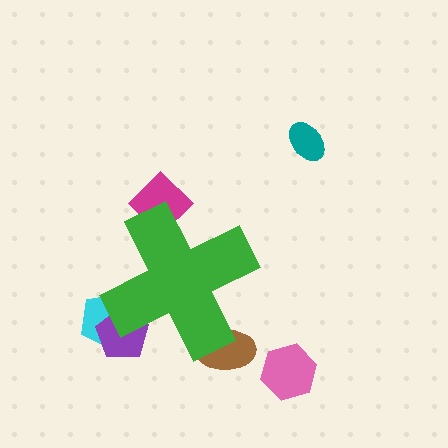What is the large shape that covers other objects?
A green cross.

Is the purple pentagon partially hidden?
Yes, the purple pentagon is partially hidden behind the green cross.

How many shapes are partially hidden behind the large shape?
4 shapes are partially hidden.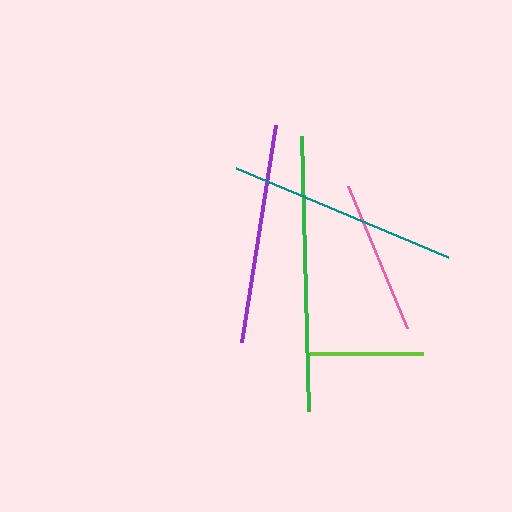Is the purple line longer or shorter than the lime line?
The purple line is longer than the lime line.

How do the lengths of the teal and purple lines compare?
The teal and purple lines are approximately the same length.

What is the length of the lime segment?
The lime segment is approximately 113 pixels long.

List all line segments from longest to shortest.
From longest to shortest: green, teal, purple, pink, lime.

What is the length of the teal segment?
The teal segment is approximately 230 pixels long.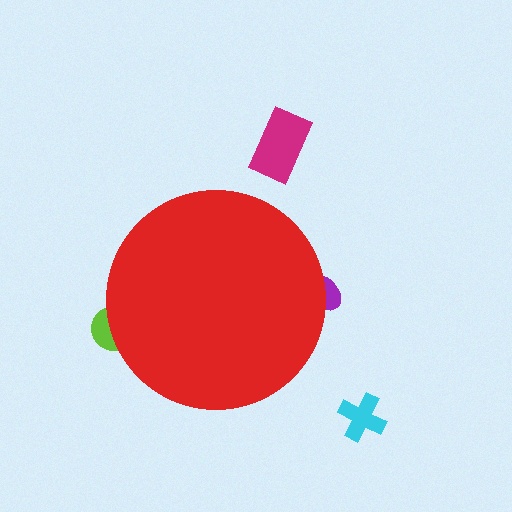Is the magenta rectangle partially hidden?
No, the magenta rectangle is fully visible.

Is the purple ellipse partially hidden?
Yes, the purple ellipse is partially hidden behind the red circle.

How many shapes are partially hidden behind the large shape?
2 shapes are partially hidden.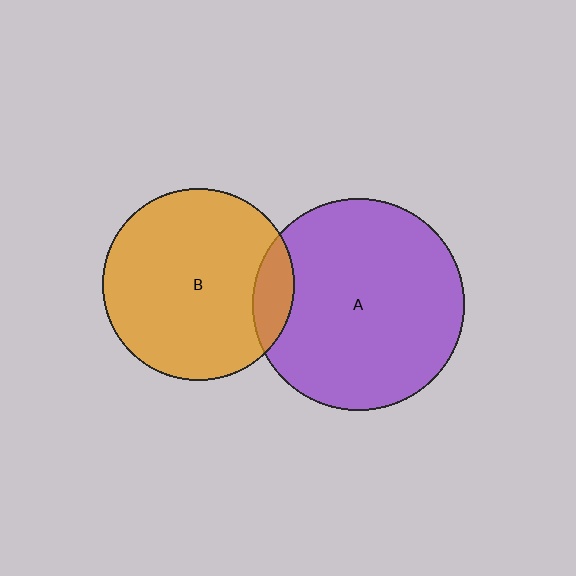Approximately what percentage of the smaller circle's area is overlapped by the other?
Approximately 10%.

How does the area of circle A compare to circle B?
Approximately 1.2 times.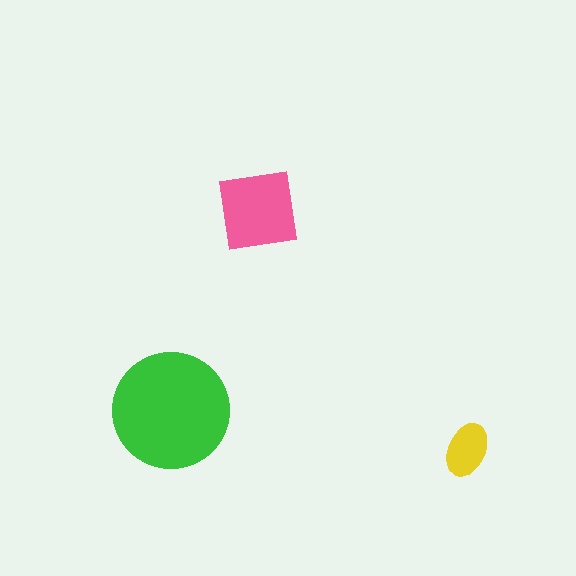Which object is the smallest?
The yellow ellipse.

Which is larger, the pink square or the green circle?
The green circle.